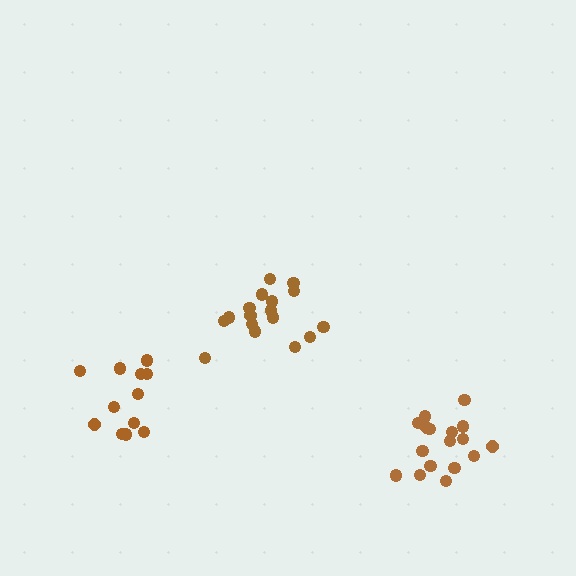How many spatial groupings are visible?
There are 3 spatial groupings.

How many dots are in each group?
Group 1: 17 dots, Group 2: 12 dots, Group 3: 17 dots (46 total).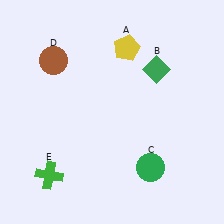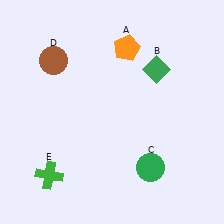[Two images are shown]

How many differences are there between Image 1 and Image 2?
There is 1 difference between the two images.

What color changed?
The pentagon (A) changed from yellow in Image 1 to orange in Image 2.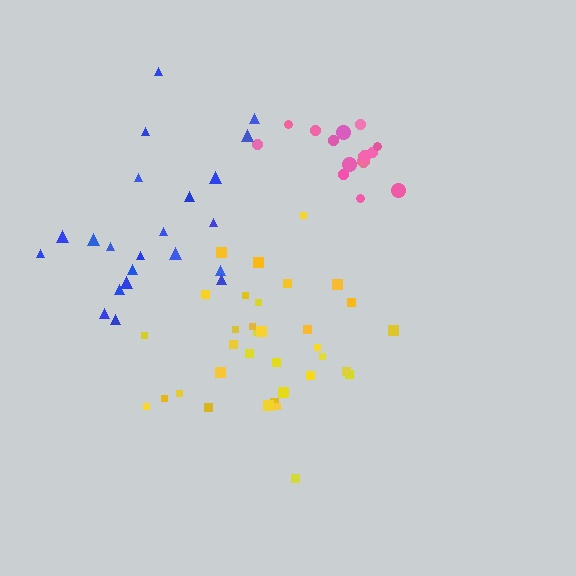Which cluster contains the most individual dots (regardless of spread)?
Yellow (34).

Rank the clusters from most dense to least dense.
pink, yellow, blue.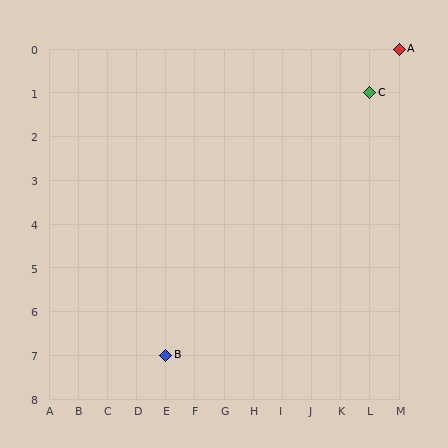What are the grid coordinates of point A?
Point A is at grid coordinates (M, 0).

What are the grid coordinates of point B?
Point B is at grid coordinates (E, 7).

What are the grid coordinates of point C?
Point C is at grid coordinates (L, 1).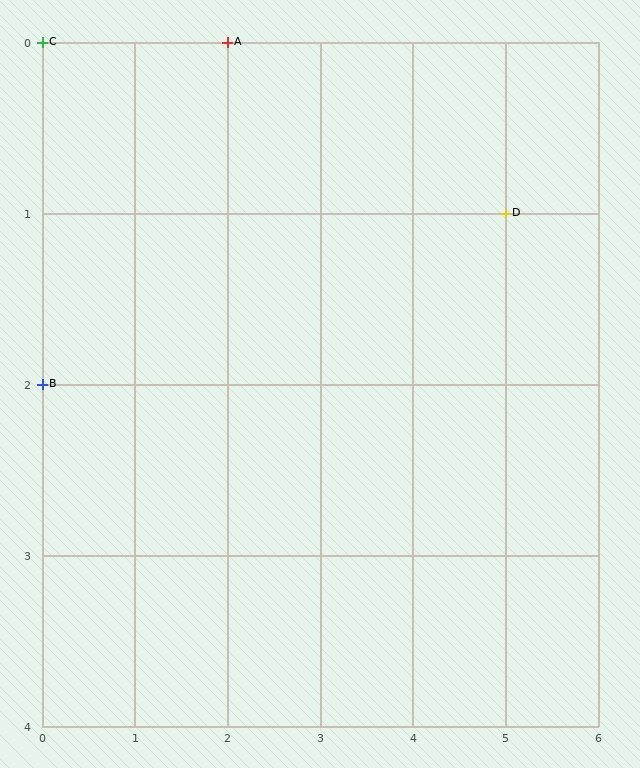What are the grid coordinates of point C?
Point C is at grid coordinates (0, 0).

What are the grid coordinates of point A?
Point A is at grid coordinates (2, 0).